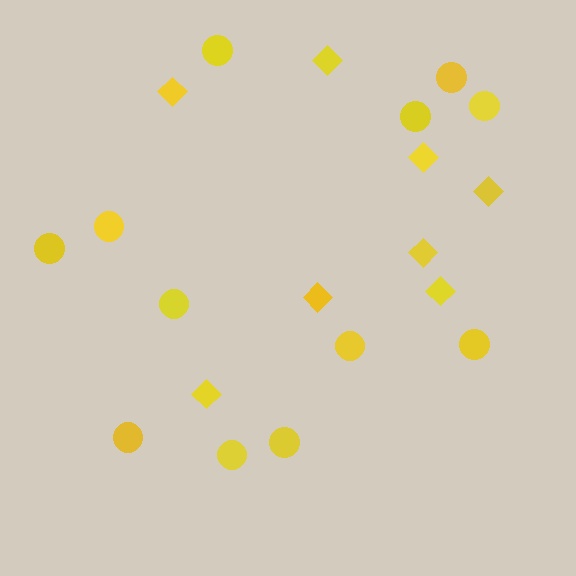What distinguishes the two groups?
There are 2 groups: one group of diamonds (8) and one group of circles (12).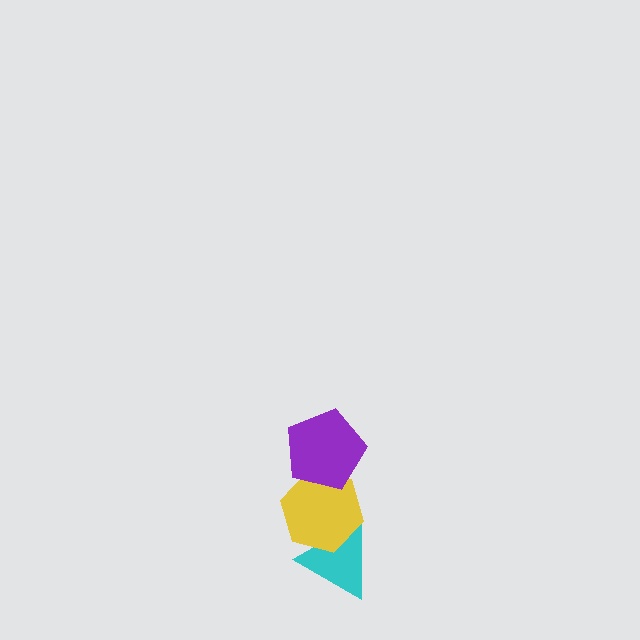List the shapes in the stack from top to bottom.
From top to bottom: the purple pentagon, the yellow hexagon, the cyan triangle.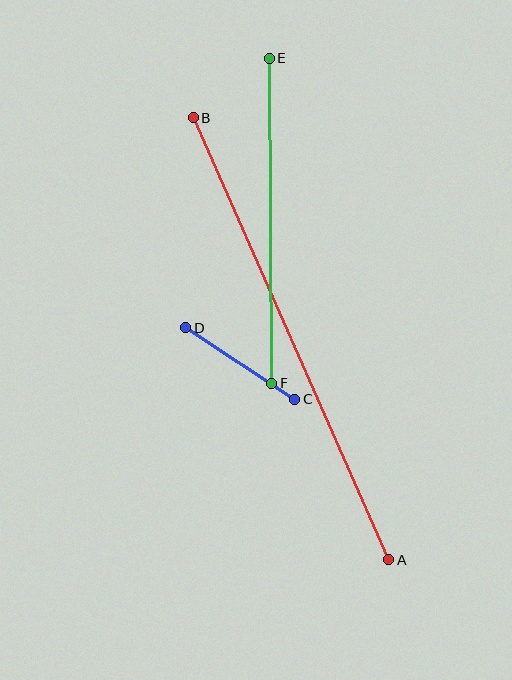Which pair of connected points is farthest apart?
Points A and B are farthest apart.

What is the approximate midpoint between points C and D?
The midpoint is at approximately (240, 363) pixels.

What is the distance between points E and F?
The distance is approximately 325 pixels.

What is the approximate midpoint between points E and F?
The midpoint is at approximately (270, 221) pixels.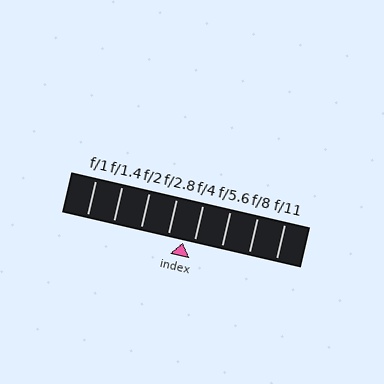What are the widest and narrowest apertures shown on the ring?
The widest aperture shown is f/1 and the narrowest is f/11.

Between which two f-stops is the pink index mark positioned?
The index mark is between f/2.8 and f/4.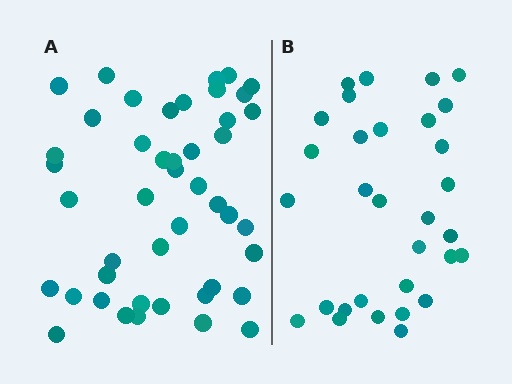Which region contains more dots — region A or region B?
Region A (the left region) has more dots.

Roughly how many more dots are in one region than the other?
Region A has approximately 15 more dots than region B.